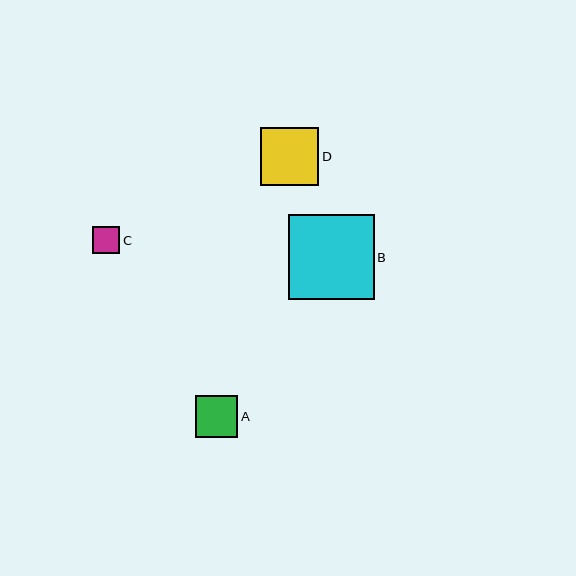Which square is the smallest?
Square C is the smallest with a size of approximately 28 pixels.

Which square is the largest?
Square B is the largest with a size of approximately 86 pixels.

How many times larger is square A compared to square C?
Square A is approximately 1.5 times the size of square C.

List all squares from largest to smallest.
From largest to smallest: B, D, A, C.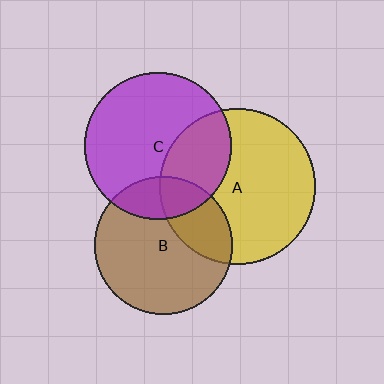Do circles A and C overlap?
Yes.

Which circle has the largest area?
Circle A (yellow).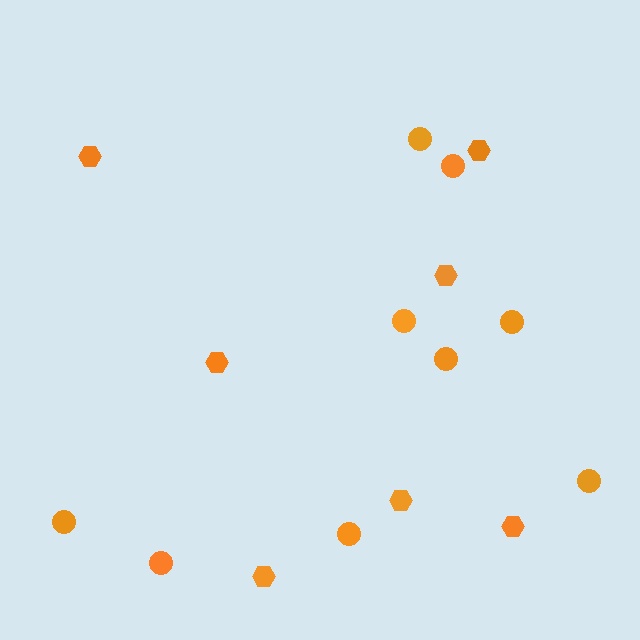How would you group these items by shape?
There are 2 groups: one group of hexagons (7) and one group of circles (9).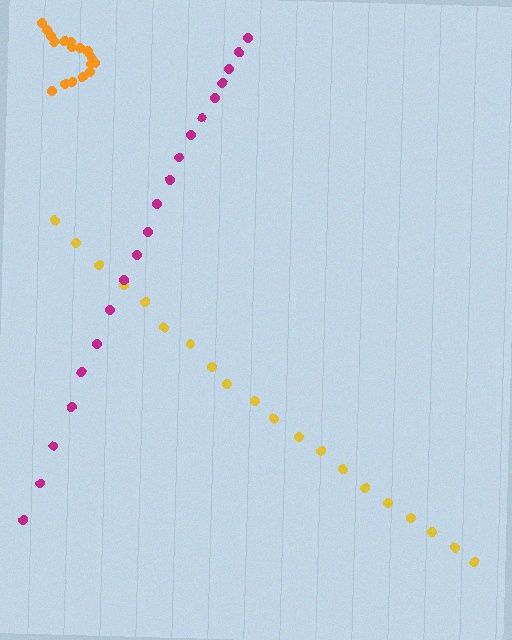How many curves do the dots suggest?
There are 3 distinct paths.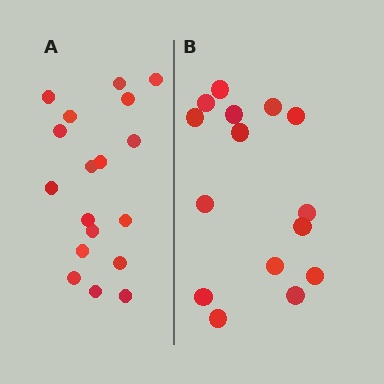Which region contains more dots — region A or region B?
Region A (the left region) has more dots.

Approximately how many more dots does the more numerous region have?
Region A has just a few more — roughly 2 or 3 more dots than region B.